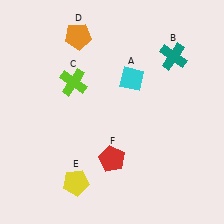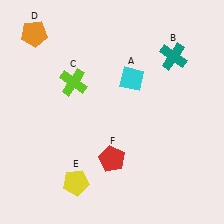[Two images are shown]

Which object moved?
The orange pentagon (D) moved left.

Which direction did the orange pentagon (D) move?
The orange pentagon (D) moved left.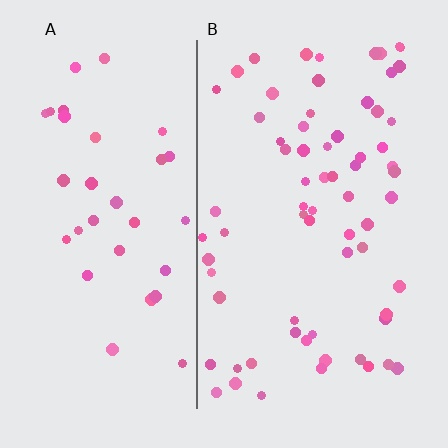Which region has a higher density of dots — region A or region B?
B (the right).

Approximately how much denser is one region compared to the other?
Approximately 2.0× — region B over region A.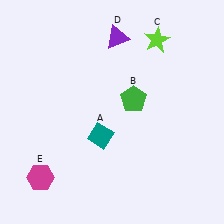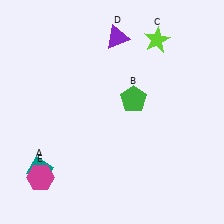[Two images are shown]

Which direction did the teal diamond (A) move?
The teal diamond (A) moved left.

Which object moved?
The teal diamond (A) moved left.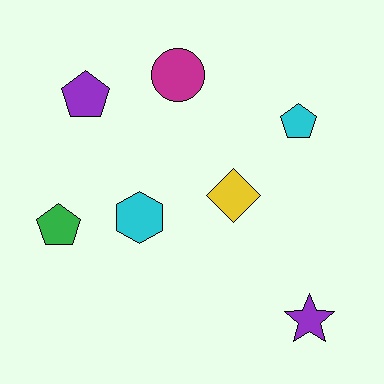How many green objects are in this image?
There is 1 green object.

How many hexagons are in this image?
There is 1 hexagon.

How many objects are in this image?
There are 7 objects.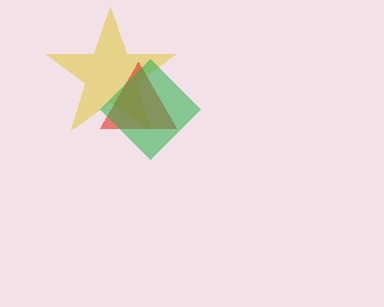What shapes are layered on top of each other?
The layered shapes are: a yellow star, a red triangle, a green diamond.